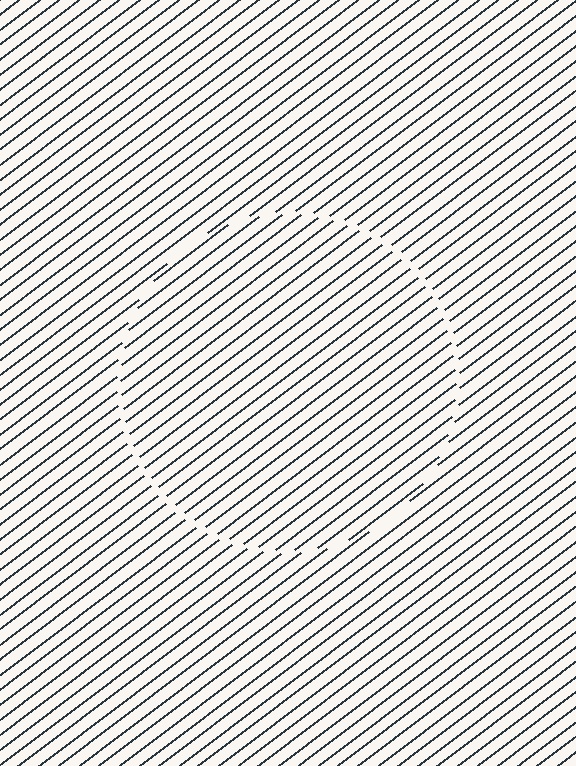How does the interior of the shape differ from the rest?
The interior of the shape contains the same grating, shifted by half a period — the contour is defined by the phase discontinuity where line-ends from the inner and outer gratings abut.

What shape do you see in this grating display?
An illusory circle. The interior of the shape contains the same grating, shifted by half a period — the contour is defined by the phase discontinuity where line-ends from the inner and outer gratings abut.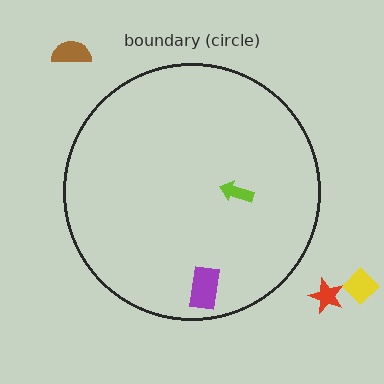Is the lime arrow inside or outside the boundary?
Inside.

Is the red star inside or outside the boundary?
Outside.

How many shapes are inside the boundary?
2 inside, 3 outside.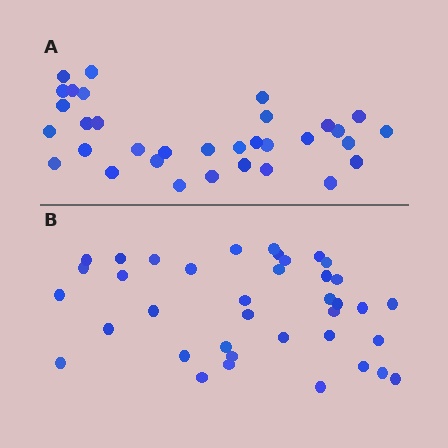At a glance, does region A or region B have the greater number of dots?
Region B (the bottom region) has more dots.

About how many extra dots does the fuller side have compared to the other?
Region B has about 5 more dots than region A.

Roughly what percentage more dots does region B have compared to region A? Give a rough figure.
About 15% more.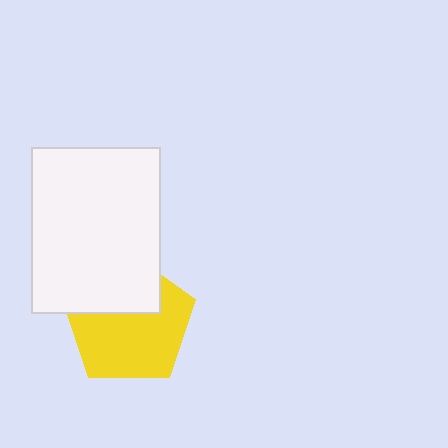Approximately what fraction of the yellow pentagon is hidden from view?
Roughly 36% of the yellow pentagon is hidden behind the white rectangle.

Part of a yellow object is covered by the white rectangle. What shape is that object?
It is a pentagon.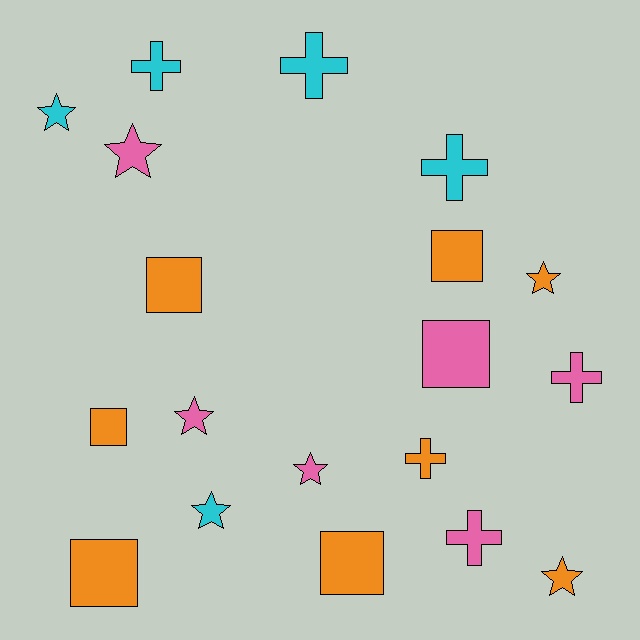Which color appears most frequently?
Orange, with 8 objects.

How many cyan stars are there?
There are 2 cyan stars.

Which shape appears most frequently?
Star, with 7 objects.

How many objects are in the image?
There are 19 objects.